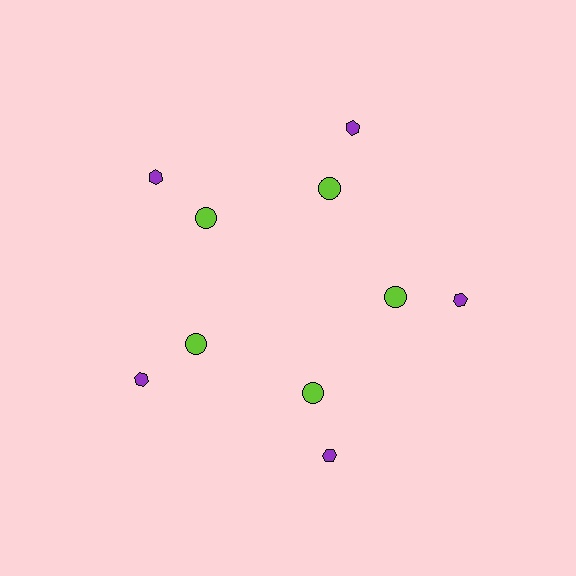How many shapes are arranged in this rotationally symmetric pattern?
There are 10 shapes, arranged in 5 groups of 2.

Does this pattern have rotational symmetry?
Yes, this pattern has 5-fold rotational symmetry. It looks the same after rotating 72 degrees around the center.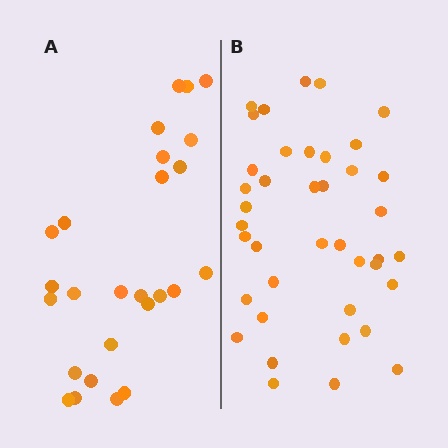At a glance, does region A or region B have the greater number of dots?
Region B (the right region) has more dots.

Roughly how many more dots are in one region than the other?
Region B has approximately 15 more dots than region A.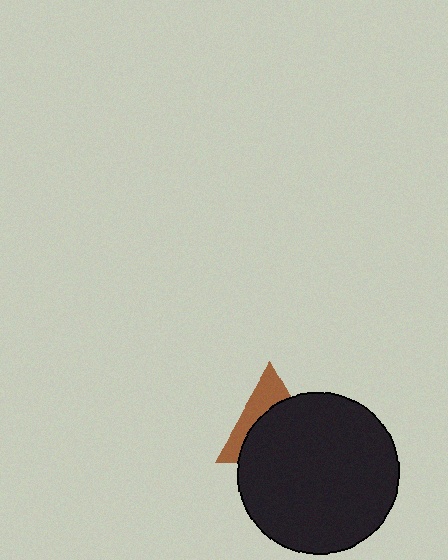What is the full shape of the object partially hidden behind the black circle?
The partially hidden object is a brown triangle.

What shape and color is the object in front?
The object in front is a black circle.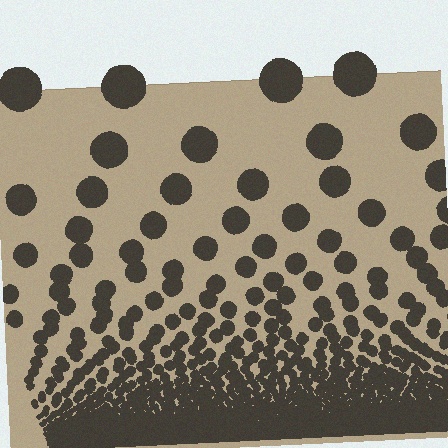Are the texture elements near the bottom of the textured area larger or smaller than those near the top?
Smaller. The gradient is inverted — elements near the bottom are smaller and denser.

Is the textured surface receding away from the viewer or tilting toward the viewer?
The surface appears to tilt toward the viewer. Texture elements get larger and sparser toward the top.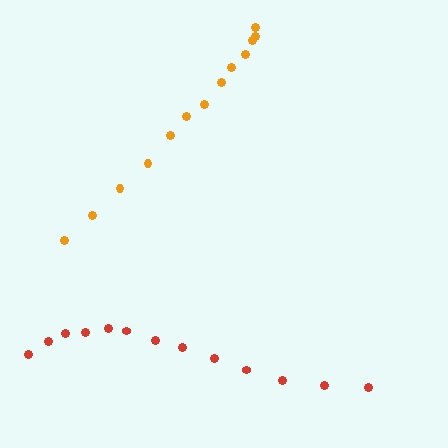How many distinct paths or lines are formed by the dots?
There are 2 distinct paths.